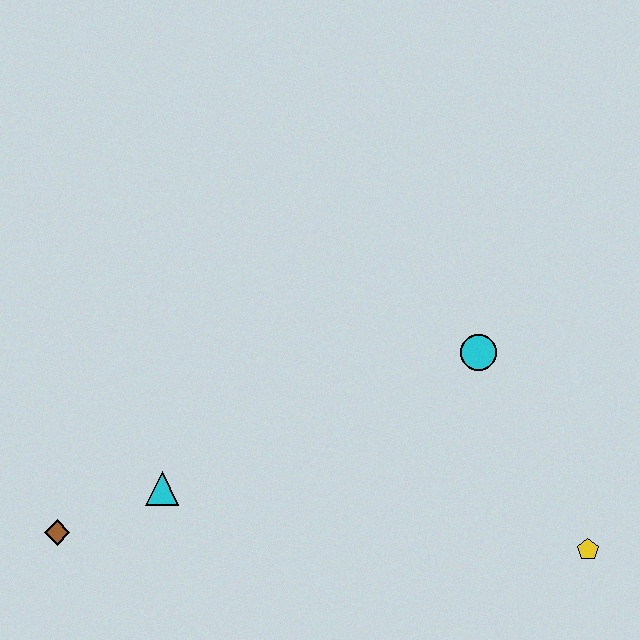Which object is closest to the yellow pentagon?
The cyan circle is closest to the yellow pentagon.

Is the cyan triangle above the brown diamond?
Yes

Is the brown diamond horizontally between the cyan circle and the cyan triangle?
No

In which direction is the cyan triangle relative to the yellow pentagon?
The cyan triangle is to the left of the yellow pentagon.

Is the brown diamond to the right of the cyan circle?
No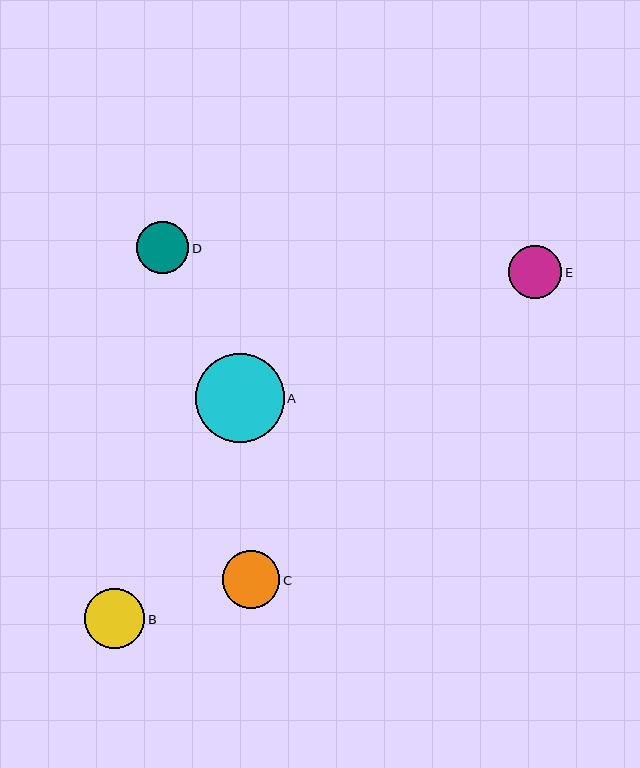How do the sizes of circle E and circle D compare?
Circle E and circle D are approximately the same size.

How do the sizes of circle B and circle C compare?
Circle B and circle C are approximately the same size.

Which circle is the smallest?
Circle D is the smallest with a size of approximately 52 pixels.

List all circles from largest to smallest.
From largest to smallest: A, B, C, E, D.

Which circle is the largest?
Circle A is the largest with a size of approximately 89 pixels.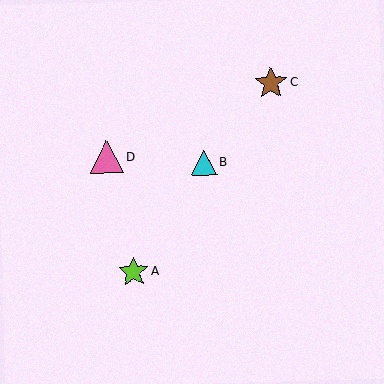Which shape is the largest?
The brown star (labeled C) is the largest.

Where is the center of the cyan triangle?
The center of the cyan triangle is at (204, 163).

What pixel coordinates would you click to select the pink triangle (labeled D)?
Click at (107, 157) to select the pink triangle D.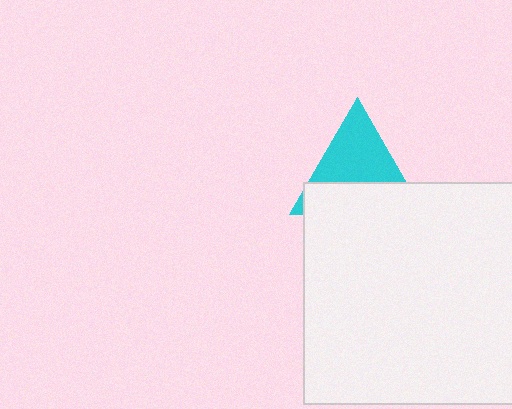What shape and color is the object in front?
The object in front is a white square.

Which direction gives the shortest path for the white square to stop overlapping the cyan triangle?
Moving down gives the shortest separation.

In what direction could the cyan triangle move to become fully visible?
The cyan triangle could move up. That would shift it out from behind the white square entirely.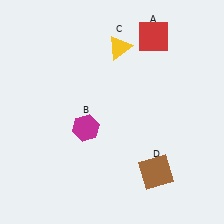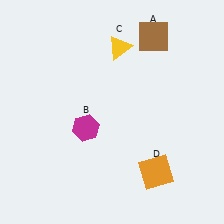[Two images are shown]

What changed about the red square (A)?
In Image 1, A is red. In Image 2, it changed to brown.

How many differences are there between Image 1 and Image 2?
There are 2 differences between the two images.